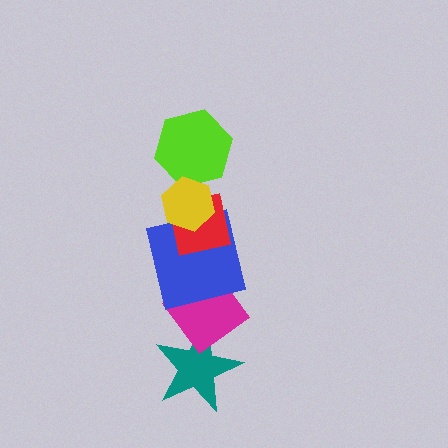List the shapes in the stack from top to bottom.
From top to bottom: the yellow hexagon, the lime hexagon, the red square, the blue square, the magenta diamond, the teal star.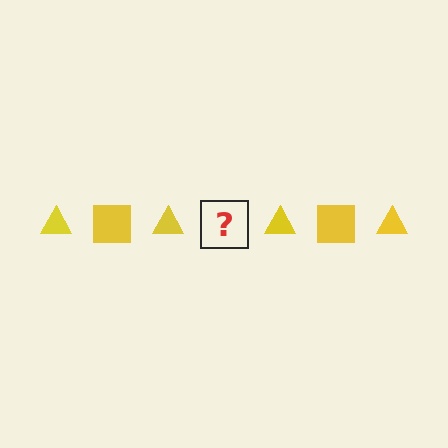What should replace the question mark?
The question mark should be replaced with a yellow square.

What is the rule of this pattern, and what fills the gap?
The rule is that the pattern cycles through triangle, square shapes in yellow. The gap should be filled with a yellow square.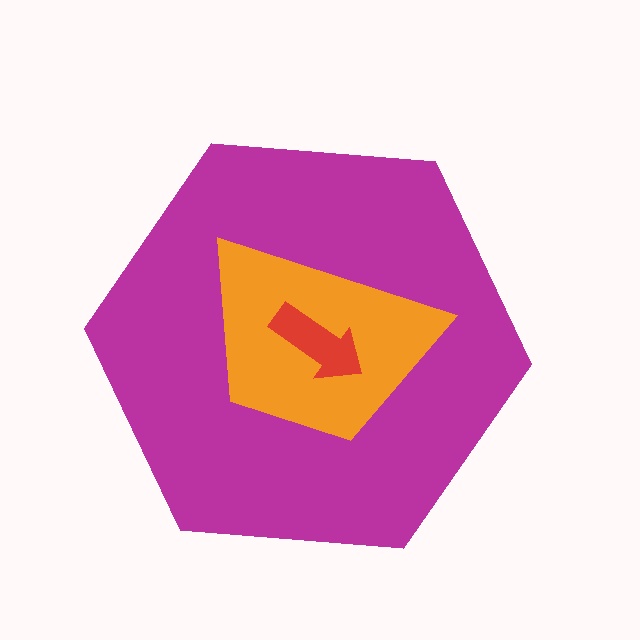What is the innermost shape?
The red arrow.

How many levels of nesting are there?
3.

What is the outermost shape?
The magenta hexagon.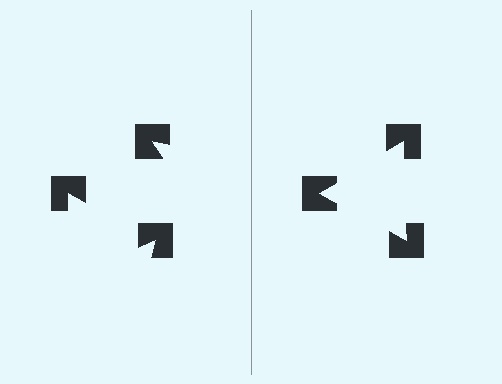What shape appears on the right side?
An illusory triangle.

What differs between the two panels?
The notched squares are positioned identically on both sides; only the wedge orientations differ. On the right they align to a triangle; on the left they are misaligned.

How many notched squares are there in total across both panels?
6 — 3 on each side.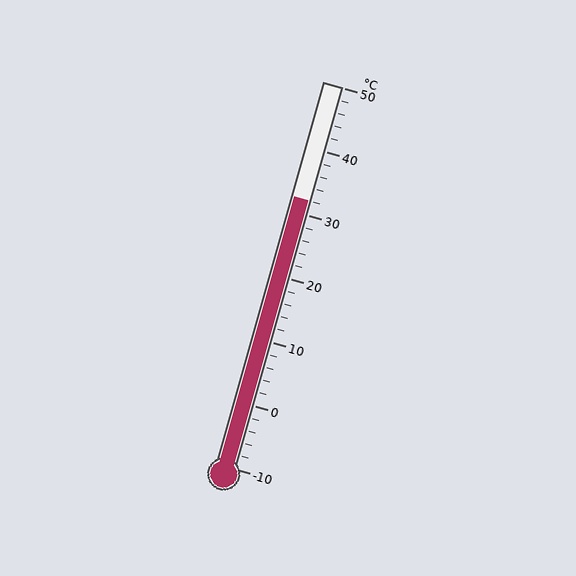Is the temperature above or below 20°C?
The temperature is above 20°C.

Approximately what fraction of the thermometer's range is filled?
The thermometer is filled to approximately 70% of its range.